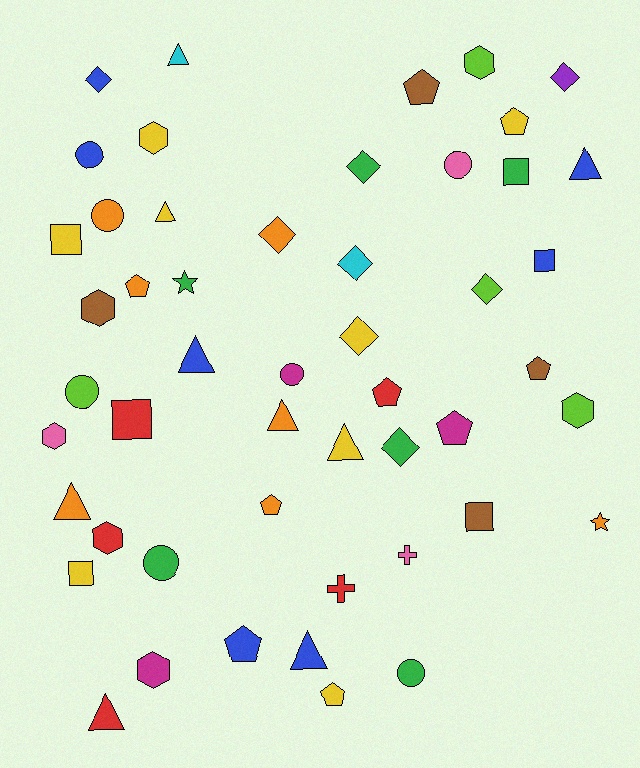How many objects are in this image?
There are 50 objects.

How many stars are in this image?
There are 2 stars.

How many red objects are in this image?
There are 5 red objects.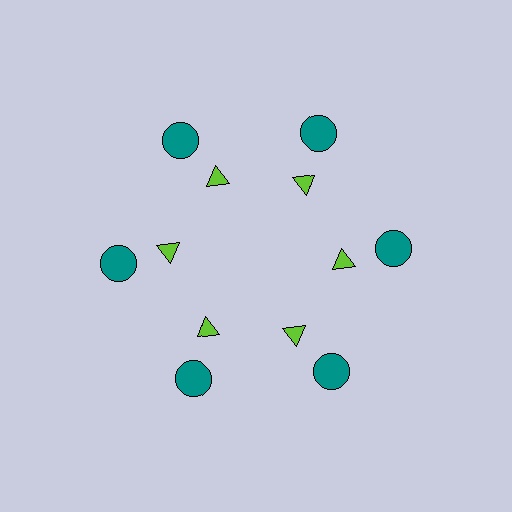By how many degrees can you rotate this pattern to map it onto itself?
The pattern maps onto itself every 60 degrees of rotation.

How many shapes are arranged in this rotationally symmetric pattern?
There are 12 shapes, arranged in 6 groups of 2.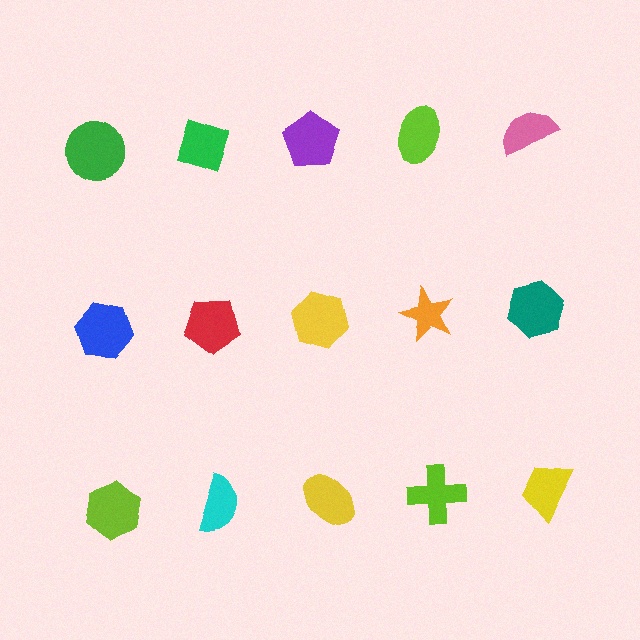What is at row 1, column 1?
A green circle.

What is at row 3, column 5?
A yellow trapezoid.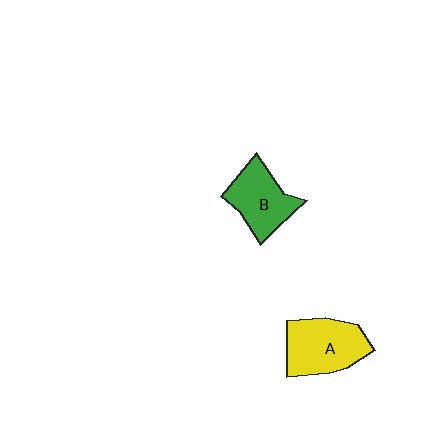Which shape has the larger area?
Shape A (yellow).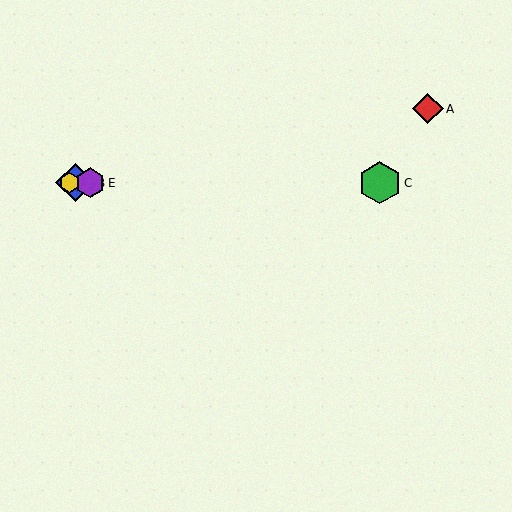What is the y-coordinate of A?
Object A is at y≈109.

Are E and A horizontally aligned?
No, E is at y≈183 and A is at y≈109.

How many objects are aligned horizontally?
4 objects (B, C, D, E) are aligned horizontally.